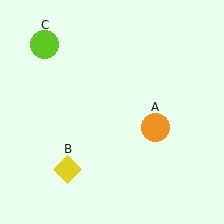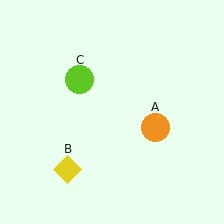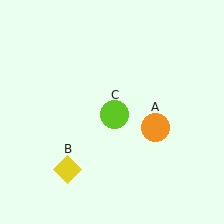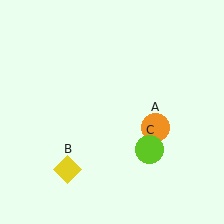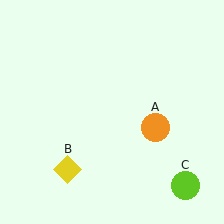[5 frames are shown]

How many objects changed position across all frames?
1 object changed position: lime circle (object C).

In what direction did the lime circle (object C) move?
The lime circle (object C) moved down and to the right.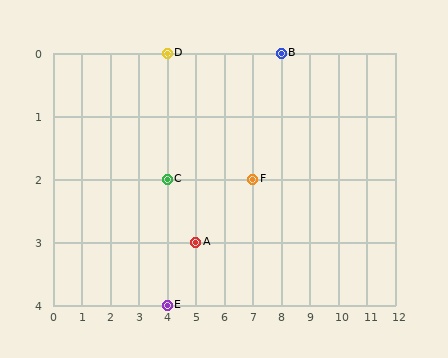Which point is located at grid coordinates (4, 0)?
Point D is at (4, 0).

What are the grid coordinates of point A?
Point A is at grid coordinates (5, 3).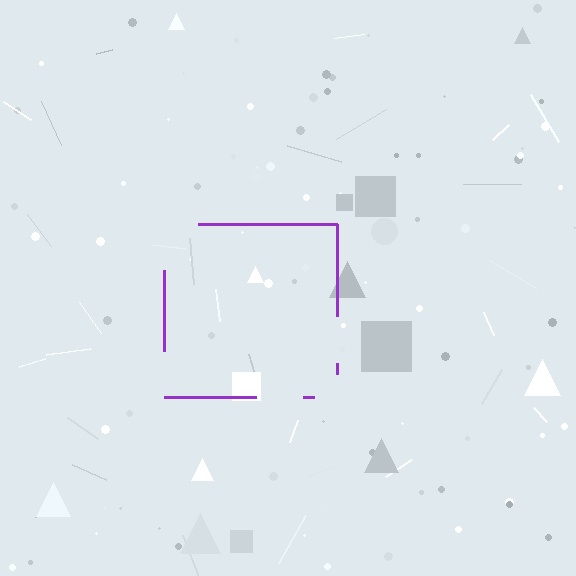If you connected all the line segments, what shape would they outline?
They would outline a square.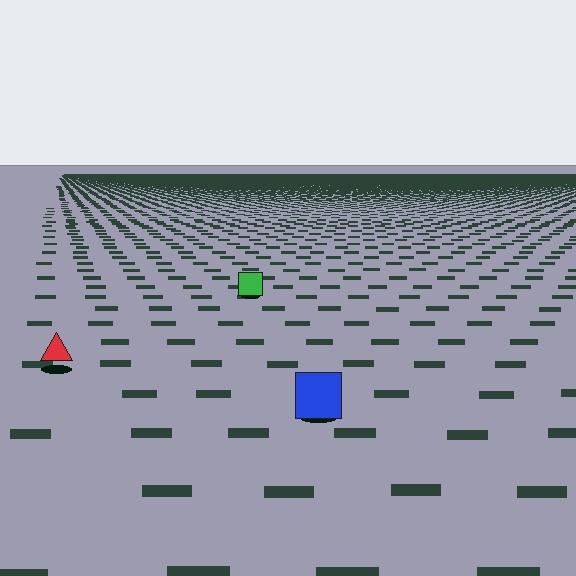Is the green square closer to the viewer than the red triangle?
No. The red triangle is closer — you can tell from the texture gradient: the ground texture is coarser near it.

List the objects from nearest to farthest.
From nearest to farthest: the blue square, the red triangle, the green square.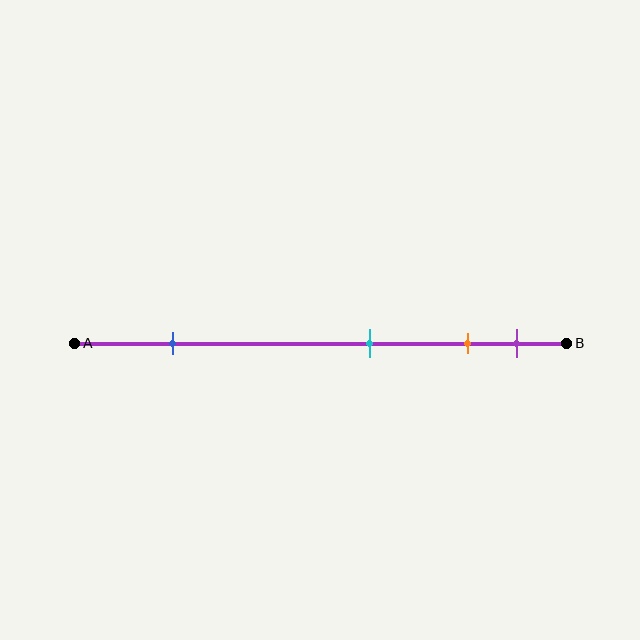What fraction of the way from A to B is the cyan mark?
The cyan mark is approximately 60% (0.6) of the way from A to B.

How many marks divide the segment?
There are 4 marks dividing the segment.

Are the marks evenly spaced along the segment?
No, the marks are not evenly spaced.